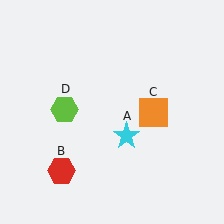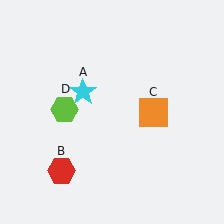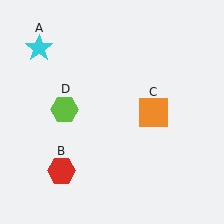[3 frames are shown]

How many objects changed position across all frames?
1 object changed position: cyan star (object A).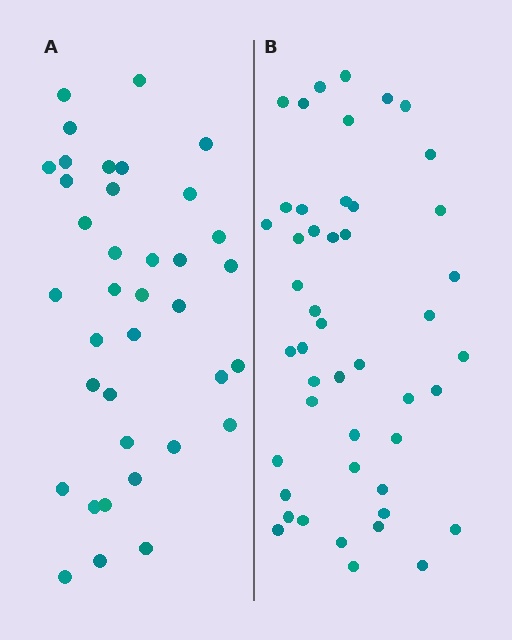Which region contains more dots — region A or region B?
Region B (the right region) has more dots.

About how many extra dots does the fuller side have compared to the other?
Region B has roughly 10 or so more dots than region A.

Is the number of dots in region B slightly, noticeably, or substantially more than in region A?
Region B has noticeably more, but not dramatically so. The ratio is roughly 1.3 to 1.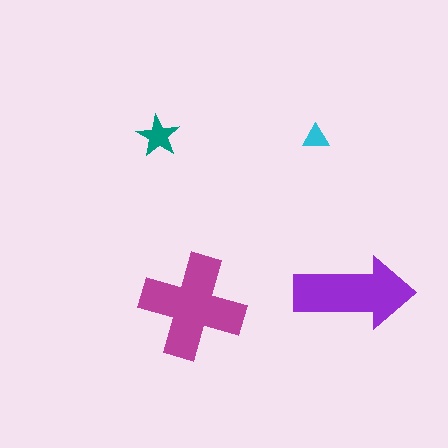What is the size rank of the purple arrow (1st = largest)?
2nd.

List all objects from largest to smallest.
The magenta cross, the purple arrow, the teal star, the cyan triangle.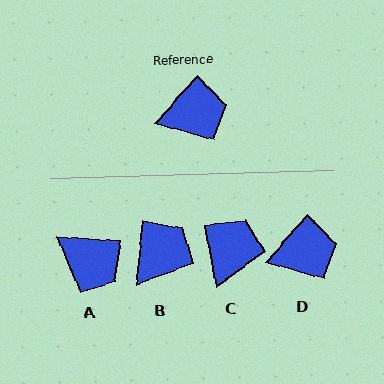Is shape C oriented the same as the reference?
No, it is off by about 52 degrees.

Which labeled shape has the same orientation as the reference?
D.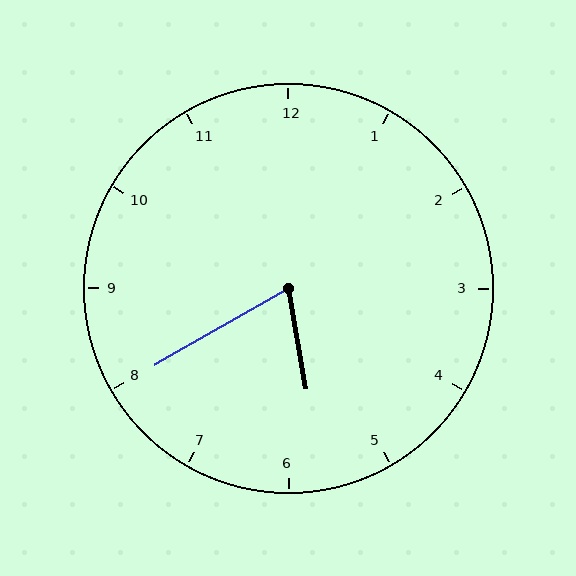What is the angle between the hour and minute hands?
Approximately 70 degrees.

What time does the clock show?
5:40.